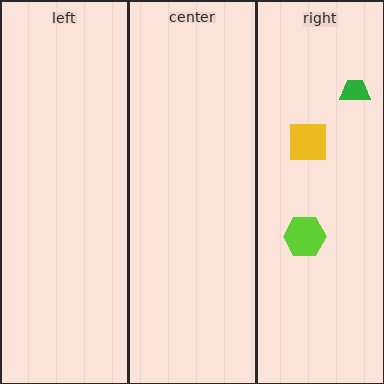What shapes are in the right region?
The yellow square, the green trapezoid, the lime hexagon.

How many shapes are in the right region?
3.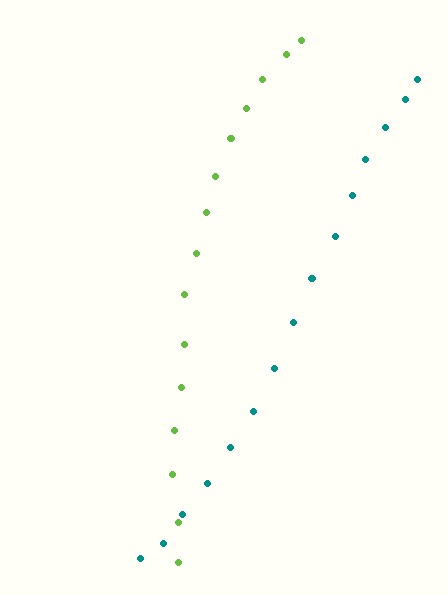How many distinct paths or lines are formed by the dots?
There are 2 distinct paths.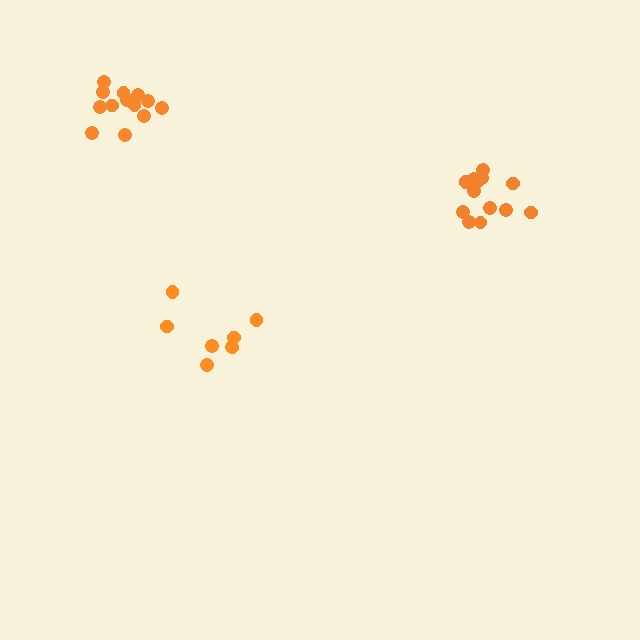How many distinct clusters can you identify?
There are 3 distinct clusters.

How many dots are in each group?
Group 1: 8 dots, Group 2: 13 dots, Group 3: 13 dots (34 total).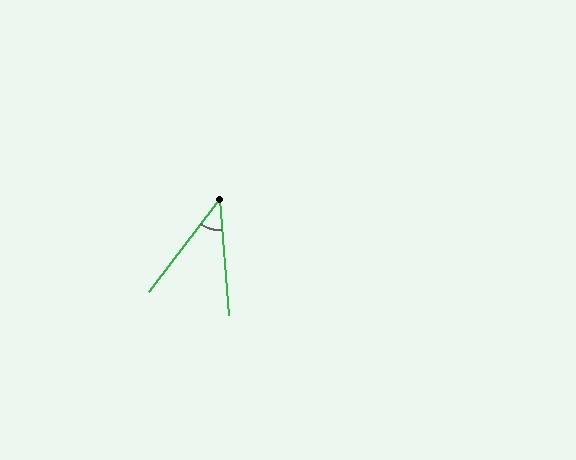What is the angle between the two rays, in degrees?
Approximately 42 degrees.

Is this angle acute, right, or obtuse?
It is acute.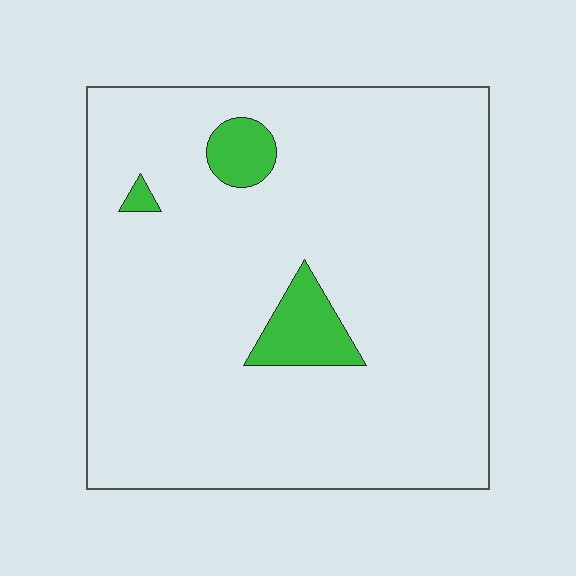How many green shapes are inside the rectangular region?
3.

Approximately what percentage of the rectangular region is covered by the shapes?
Approximately 5%.